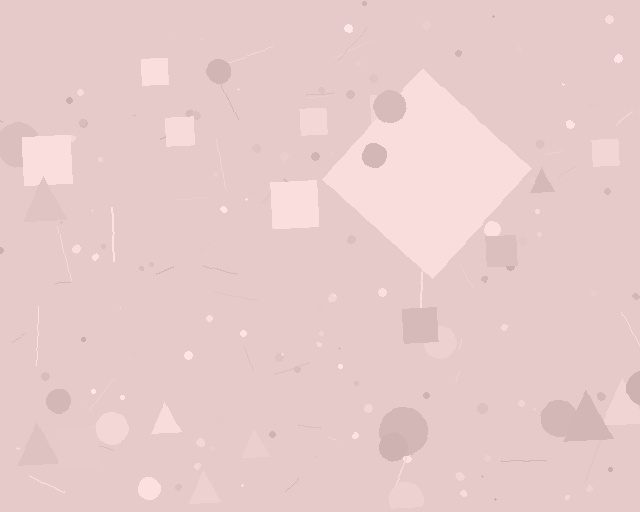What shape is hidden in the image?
A diamond is hidden in the image.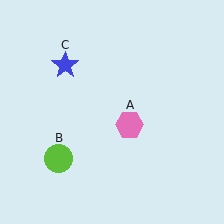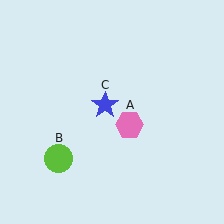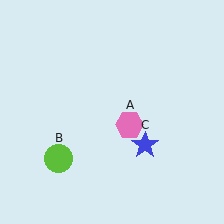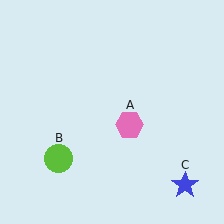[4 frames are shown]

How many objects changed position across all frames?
1 object changed position: blue star (object C).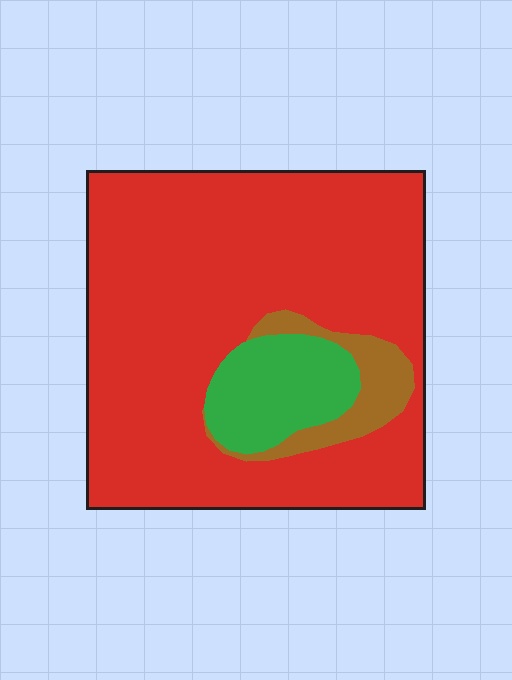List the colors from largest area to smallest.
From largest to smallest: red, green, brown.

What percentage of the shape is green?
Green takes up less than a sixth of the shape.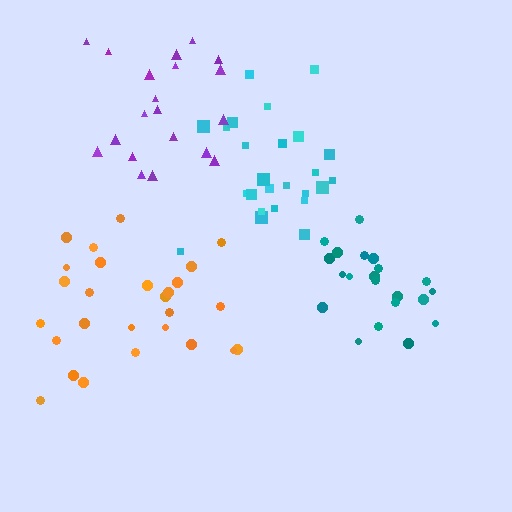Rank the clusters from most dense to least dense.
teal, orange, cyan, purple.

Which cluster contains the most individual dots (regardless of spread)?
Orange (27).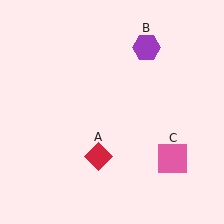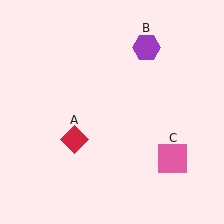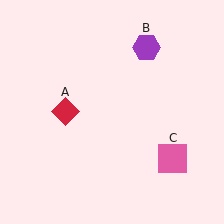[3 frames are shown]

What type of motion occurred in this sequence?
The red diamond (object A) rotated clockwise around the center of the scene.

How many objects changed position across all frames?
1 object changed position: red diamond (object A).